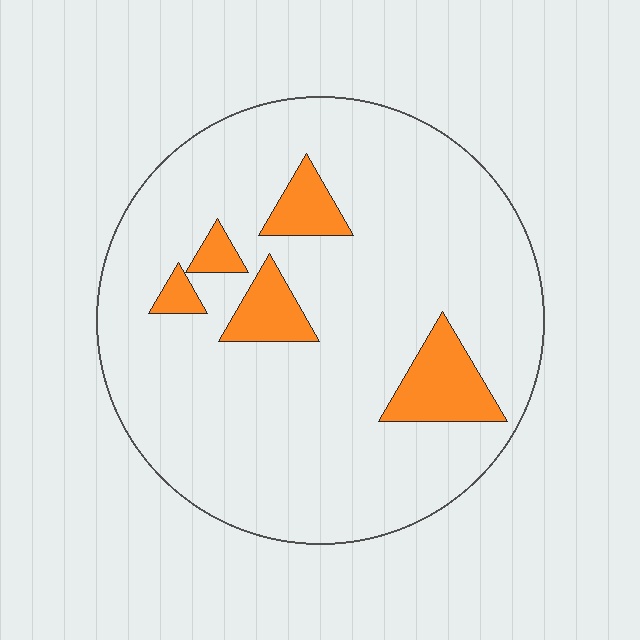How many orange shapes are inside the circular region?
5.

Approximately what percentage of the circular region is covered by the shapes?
Approximately 10%.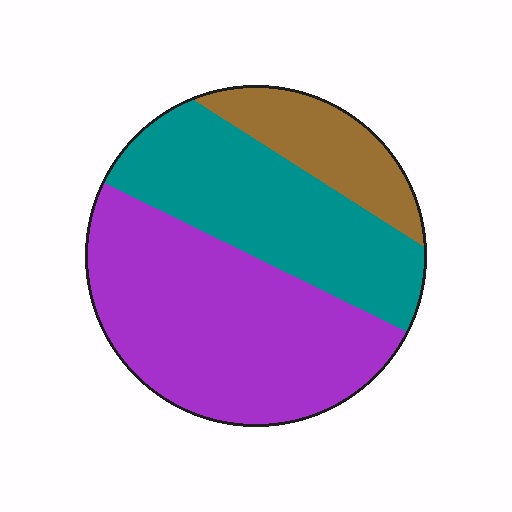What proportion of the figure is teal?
Teal covers about 35% of the figure.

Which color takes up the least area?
Brown, at roughly 15%.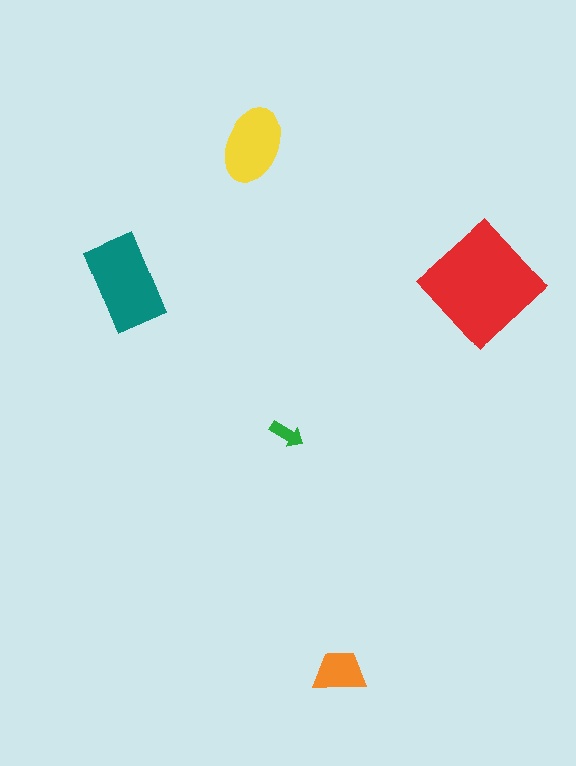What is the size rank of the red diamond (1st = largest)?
1st.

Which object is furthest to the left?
The teal rectangle is leftmost.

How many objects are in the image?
There are 5 objects in the image.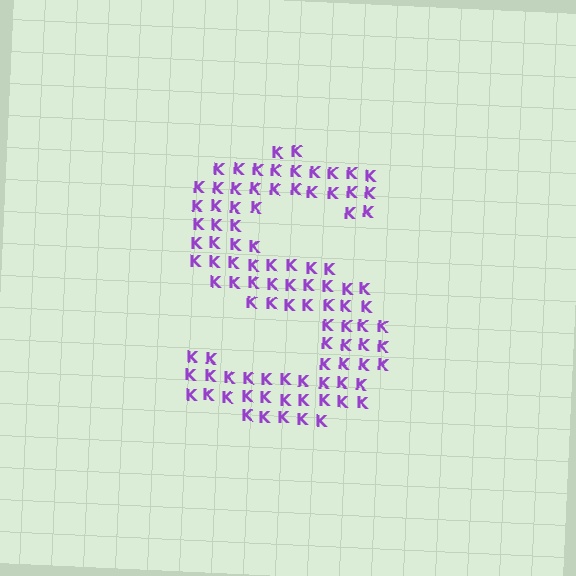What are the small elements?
The small elements are letter K's.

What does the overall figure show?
The overall figure shows the letter S.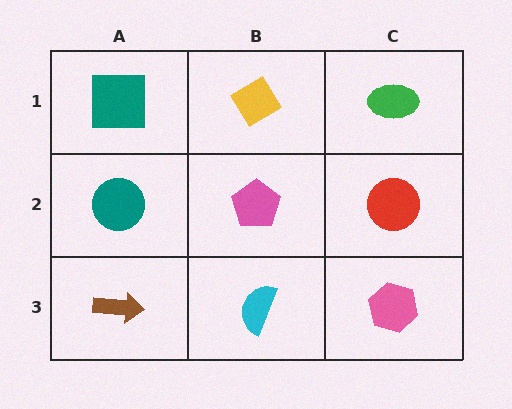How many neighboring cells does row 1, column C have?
2.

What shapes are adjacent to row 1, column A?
A teal circle (row 2, column A), a yellow diamond (row 1, column B).